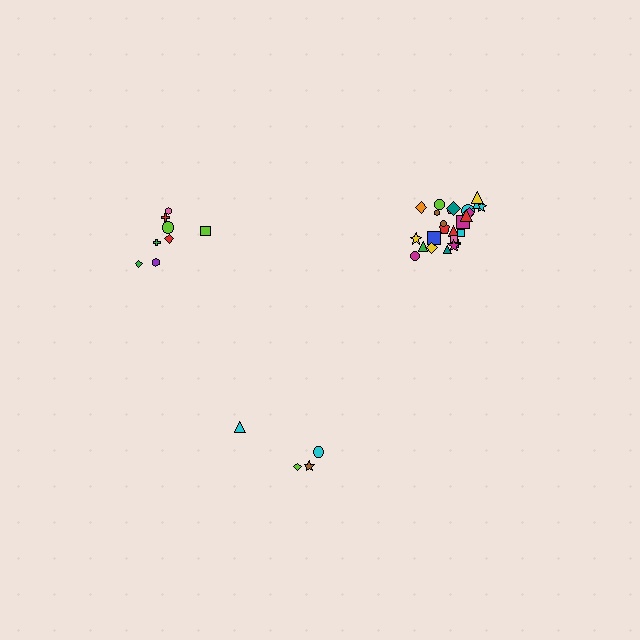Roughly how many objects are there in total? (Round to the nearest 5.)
Roughly 35 objects in total.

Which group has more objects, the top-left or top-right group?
The top-right group.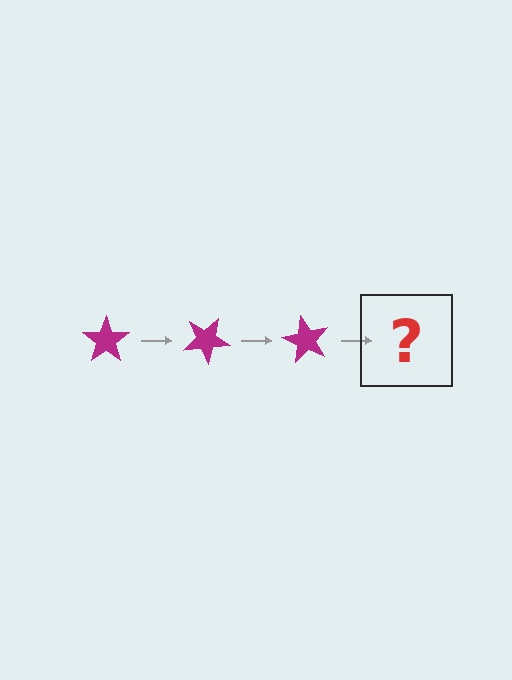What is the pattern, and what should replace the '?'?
The pattern is that the star rotates 30 degrees each step. The '?' should be a magenta star rotated 90 degrees.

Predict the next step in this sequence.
The next step is a magenta star rotated 90 degrees.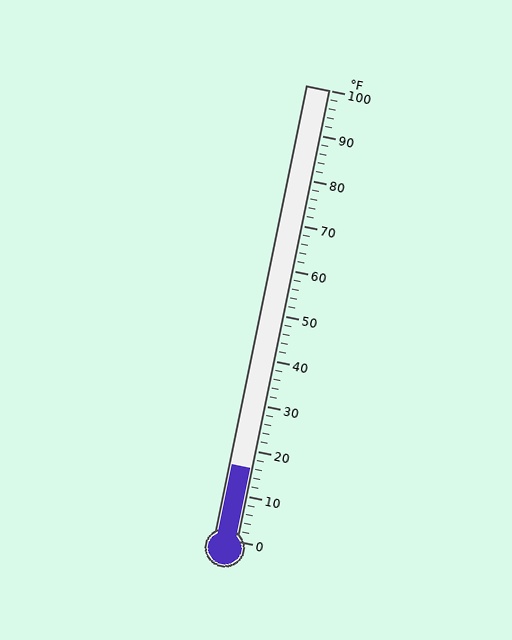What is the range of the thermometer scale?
The thermometer scale ranges from 0°F to 100°F.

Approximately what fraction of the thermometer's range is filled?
The thermometer is filled to approximately 15% of its range.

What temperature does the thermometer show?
The thermometer shows approximately 16°F.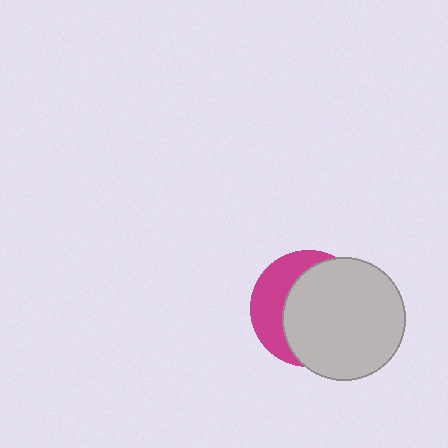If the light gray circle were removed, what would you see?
You would see the complete magenta circle.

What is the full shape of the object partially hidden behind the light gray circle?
The partially hidden object is a magenta circle.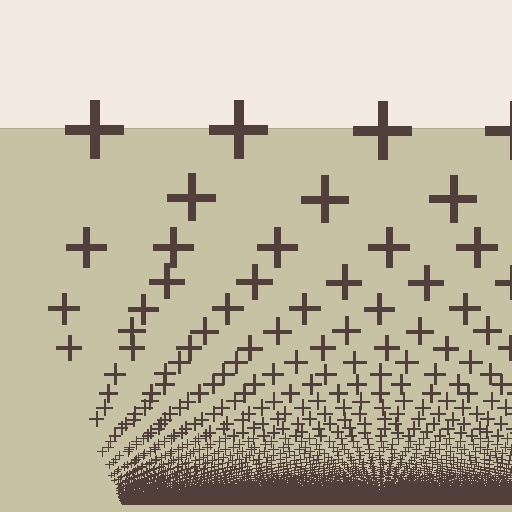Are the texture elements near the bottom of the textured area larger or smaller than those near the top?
Smaller. The gradient is inverted — elements near the bottom are smaller and denser.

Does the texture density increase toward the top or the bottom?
Density increases toward the bottom.